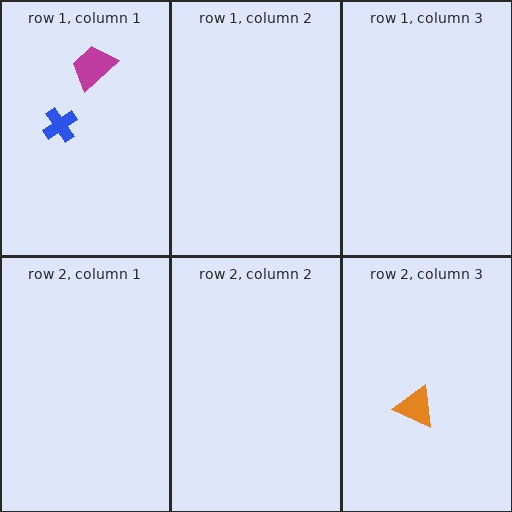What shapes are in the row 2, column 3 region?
The orange triangle.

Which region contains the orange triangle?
The row 2, column 3 region.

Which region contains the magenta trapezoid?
The row 1, column 1 region.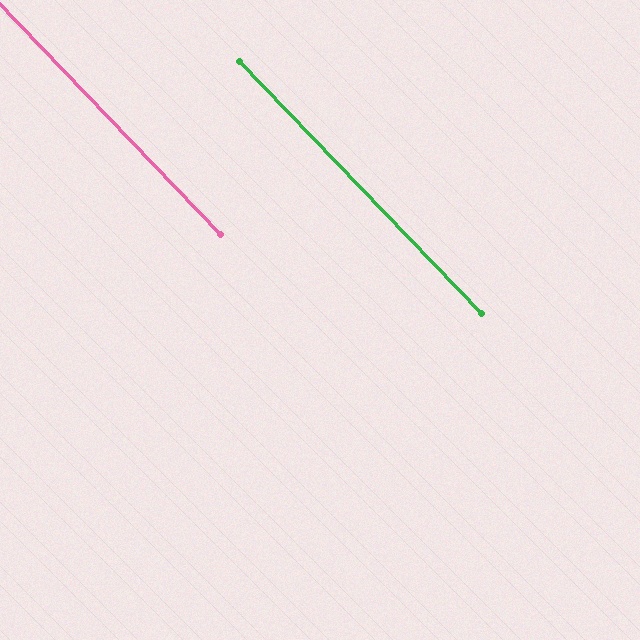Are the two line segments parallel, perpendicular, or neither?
Parallel — their directions differ by only 0.0°.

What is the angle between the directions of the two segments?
Approximately 0 degrees.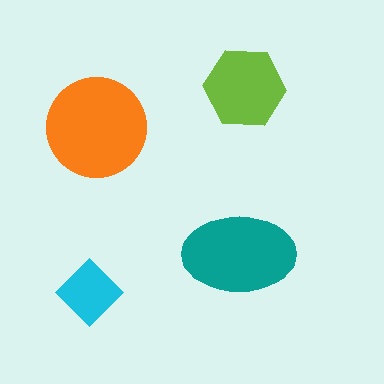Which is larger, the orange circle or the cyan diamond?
The orange circle.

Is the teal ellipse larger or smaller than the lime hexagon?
Larger.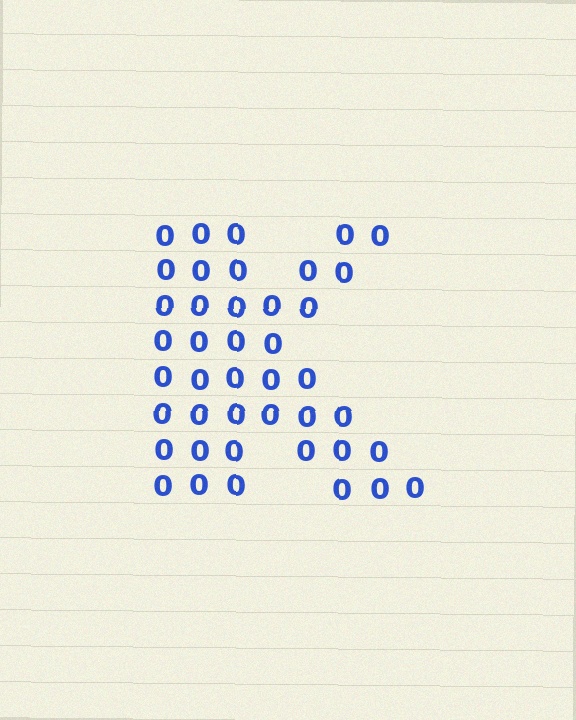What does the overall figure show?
The overall figure shows the letter K.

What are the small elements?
The small elements are digit 0's.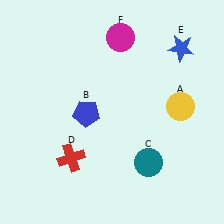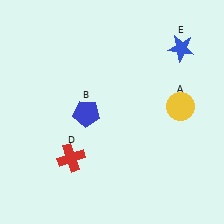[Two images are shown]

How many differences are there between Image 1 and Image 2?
There are 2 differences between the two images.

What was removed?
The magenta circle (F), the teal circle (C) were removed in Image 2.